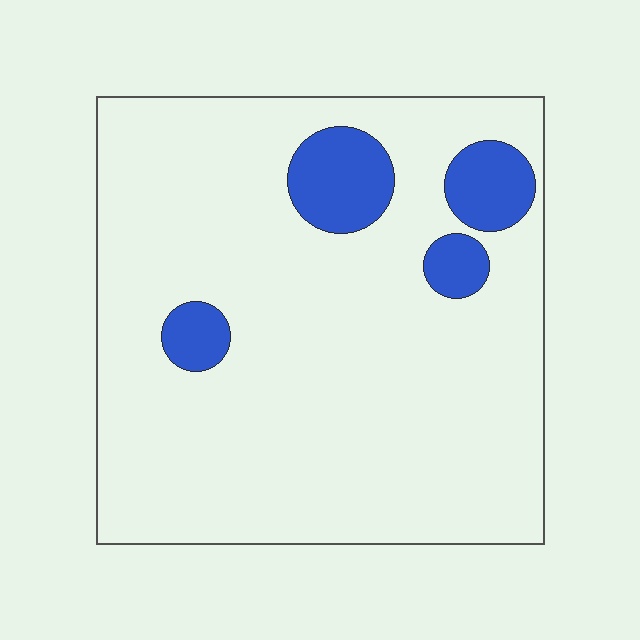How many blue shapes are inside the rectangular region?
4.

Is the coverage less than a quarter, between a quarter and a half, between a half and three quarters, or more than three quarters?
Less than a quarter.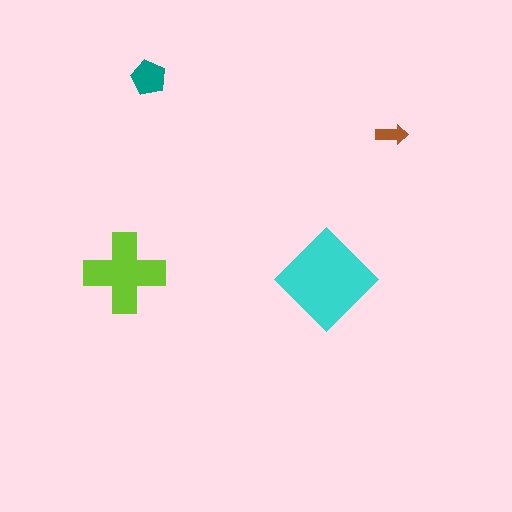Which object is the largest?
The cyan diamond.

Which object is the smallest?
The brown arrow.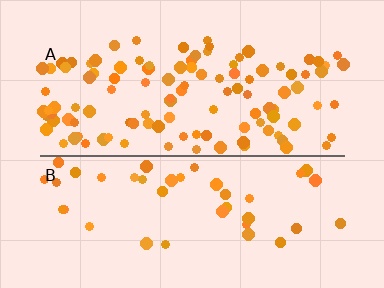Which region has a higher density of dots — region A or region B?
A (the top).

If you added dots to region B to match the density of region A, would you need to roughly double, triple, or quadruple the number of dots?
Approximately triple.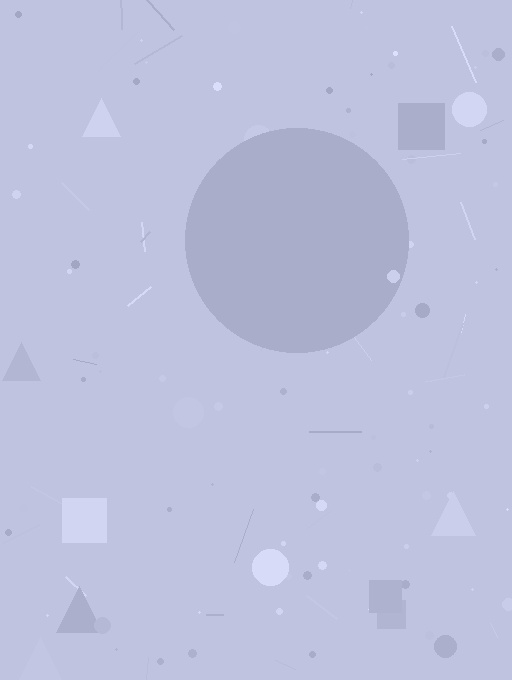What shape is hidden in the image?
A circle is hidden in the image.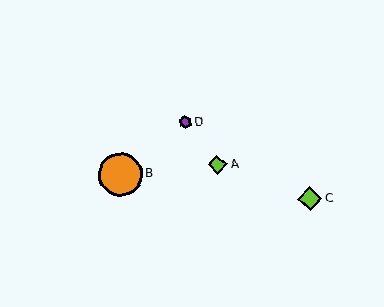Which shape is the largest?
The orange circle (labeled B) is the largest.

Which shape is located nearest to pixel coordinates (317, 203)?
The lime diamond (labeled C) at (310, 199) is nearest to that location.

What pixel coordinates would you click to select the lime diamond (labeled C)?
Click at (310, 199) to select the lime diamond C.